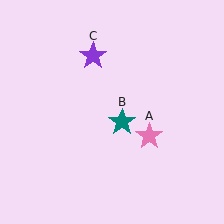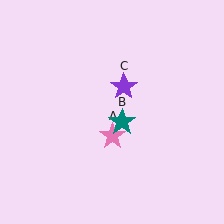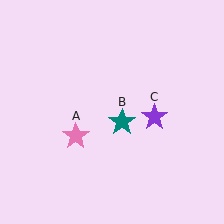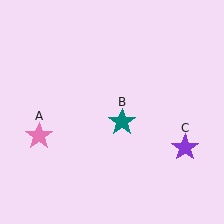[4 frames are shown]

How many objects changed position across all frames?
2 objects changed position: pink star (object A), purple star (object C).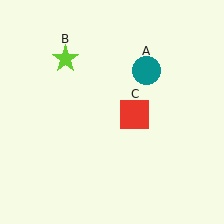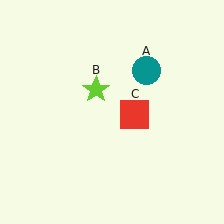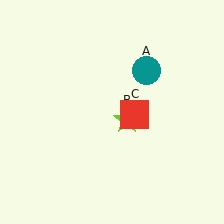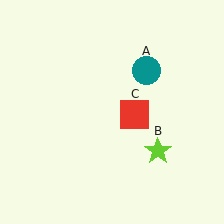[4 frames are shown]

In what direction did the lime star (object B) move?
The lime star (object B) moved down and to the right.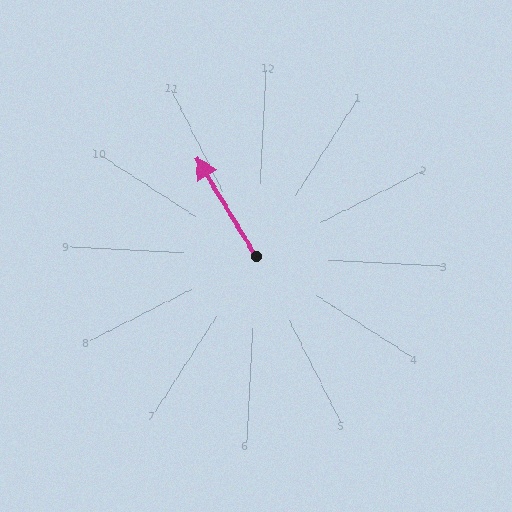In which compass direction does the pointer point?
Northwest.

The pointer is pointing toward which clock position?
Roughly 11 o'clock.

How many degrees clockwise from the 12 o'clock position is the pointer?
Approximately 326 degrees.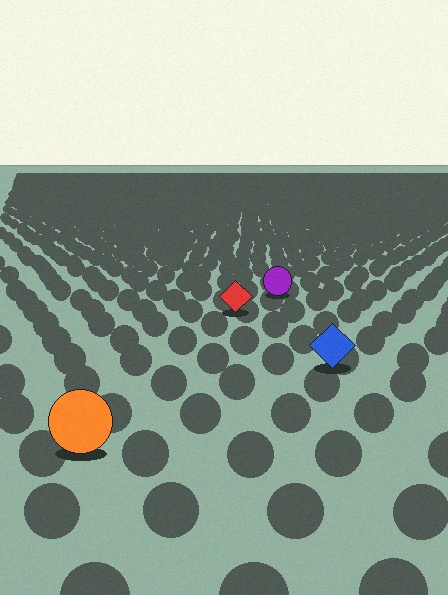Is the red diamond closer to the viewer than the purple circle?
Yes. The red diamond is closer — you can tell from the texture gradient: the ground texture is coarser near it.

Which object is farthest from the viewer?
The purple circle is farthest from the viewer. It appears smaller and the ground texture around it is denser.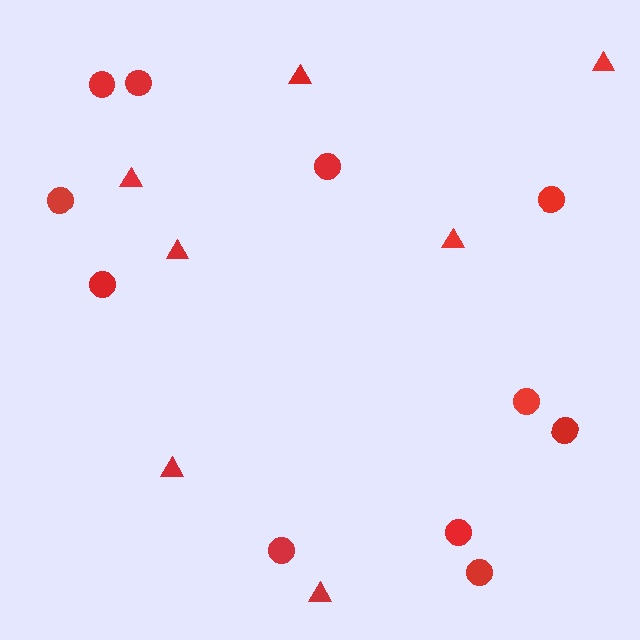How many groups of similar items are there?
There are 2 groups: one group of triangles (7) and one group of circles (11).